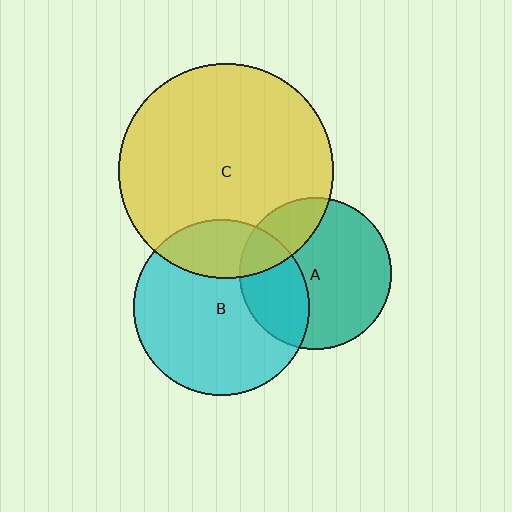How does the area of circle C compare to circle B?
Approximately 1.5 times.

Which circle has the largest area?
Circle C (yellow).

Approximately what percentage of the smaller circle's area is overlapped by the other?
Approximately 25%.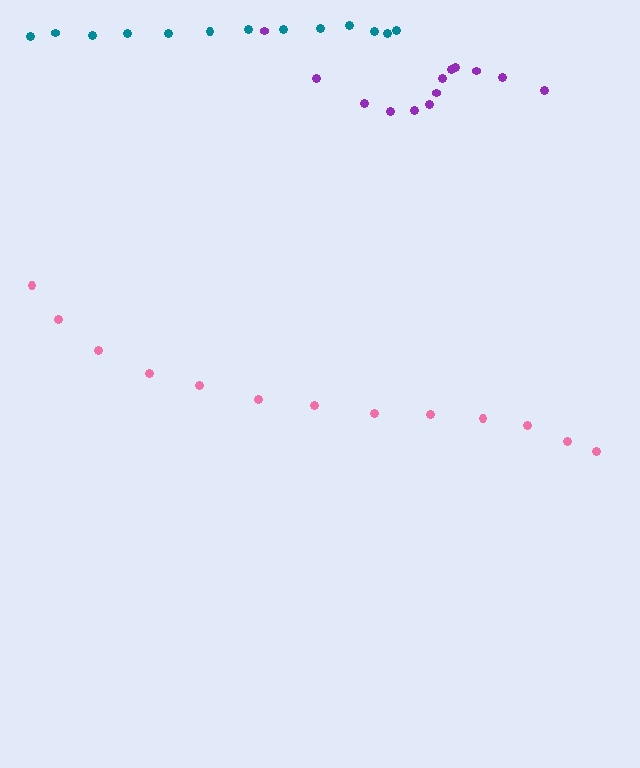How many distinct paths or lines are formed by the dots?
There are 3 distinct paths.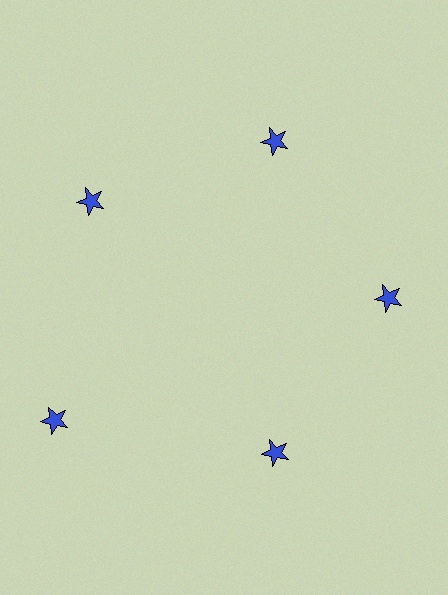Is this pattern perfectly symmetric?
No. The 5 blue stars are arranged in a ring, but one element near the 8 o'clock position is pushed outward from the center, breaking the 5-fold rotational symmetry.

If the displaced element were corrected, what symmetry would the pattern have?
It would have 5-fold rotational symmetry — the pattern would map onto itself every 72 degrees.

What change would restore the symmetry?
The symmetry would be restored by moving it inward, back onto the ring so that all 5 stars sit at equal angles and equal distance from the center.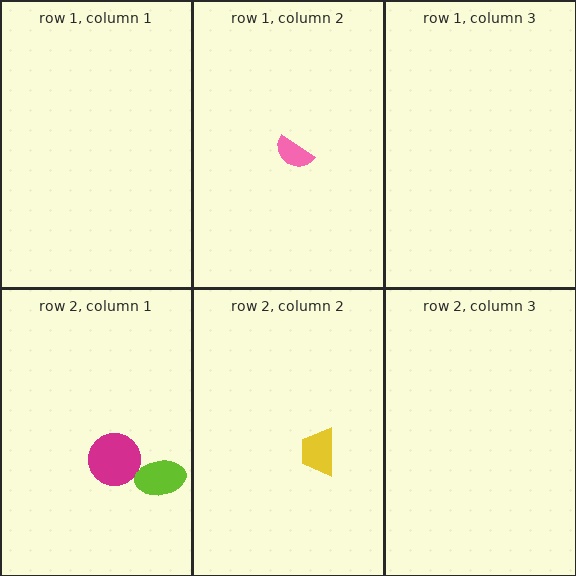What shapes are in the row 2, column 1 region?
The magenta circle, the lime ellipse.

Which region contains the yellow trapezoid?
The row 2, column 2 region.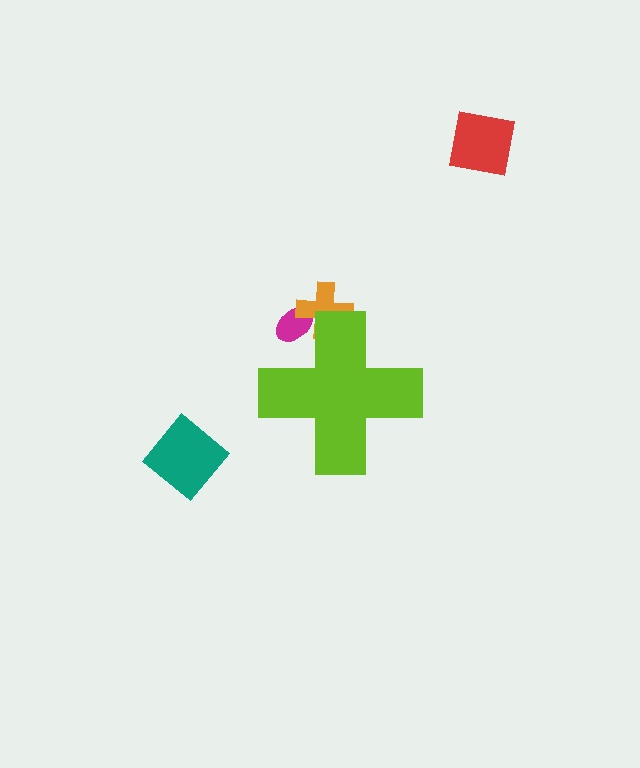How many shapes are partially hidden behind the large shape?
2 shapes are partially hidden.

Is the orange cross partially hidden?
Yes, the orange cross is partially hidden behind the lime cross.